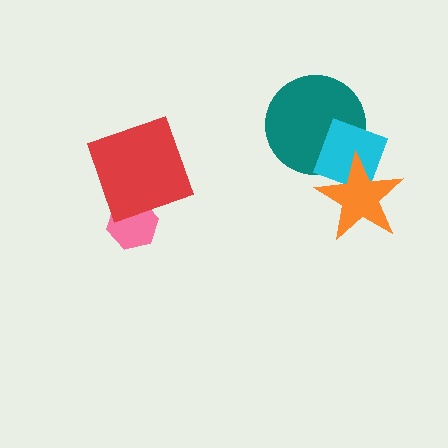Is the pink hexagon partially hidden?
Yes, it is partially covered by another shape.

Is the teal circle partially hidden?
Yes, it is partially covered by another shape.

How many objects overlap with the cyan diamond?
2 objects overlap with the cyan diamond.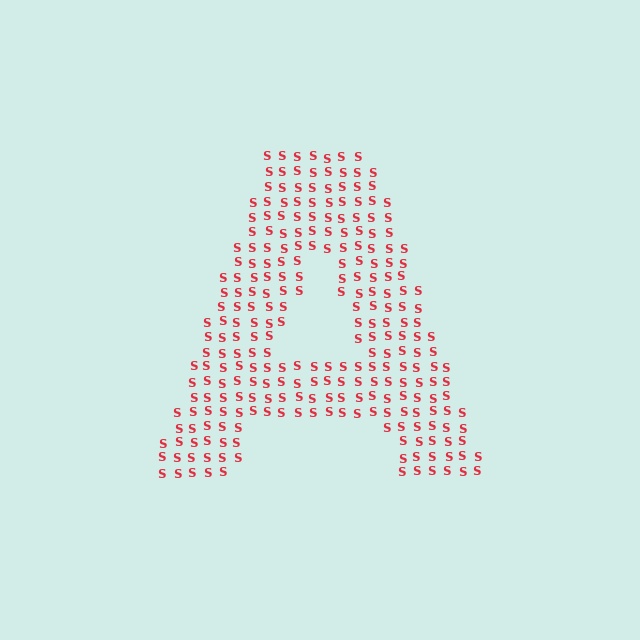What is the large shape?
The large shape is the letter A.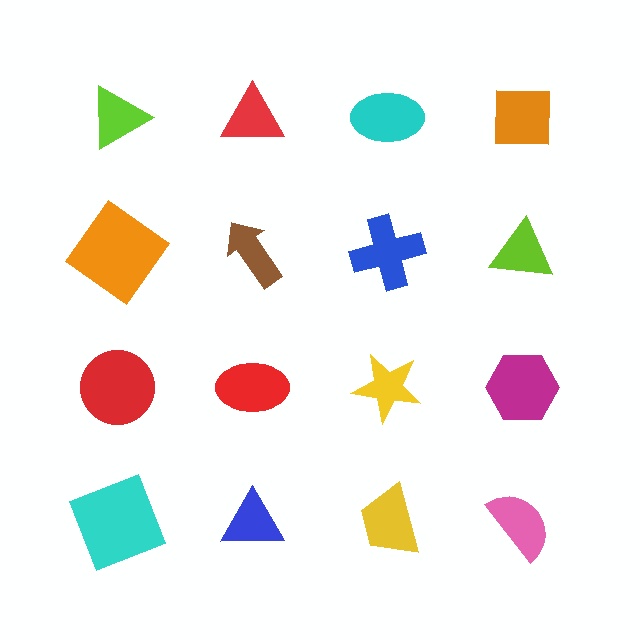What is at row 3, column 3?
A yellow star.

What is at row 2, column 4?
A lime triangle.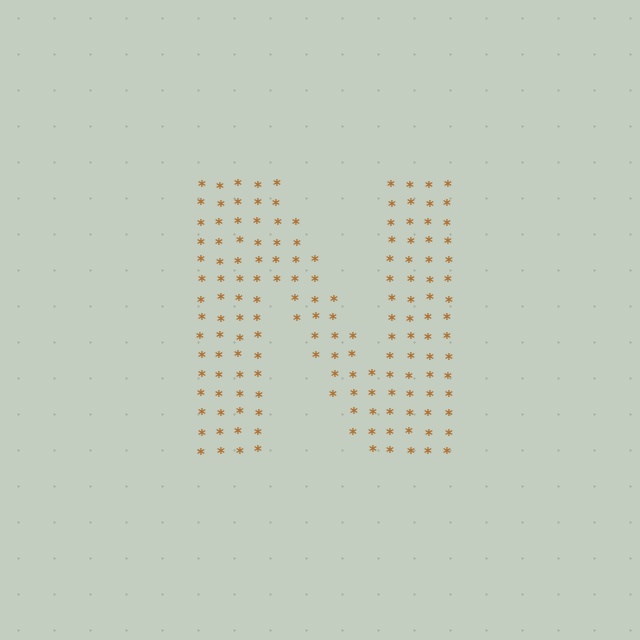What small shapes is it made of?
It is made of small asterisks.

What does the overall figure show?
The overall figure shows the letter N.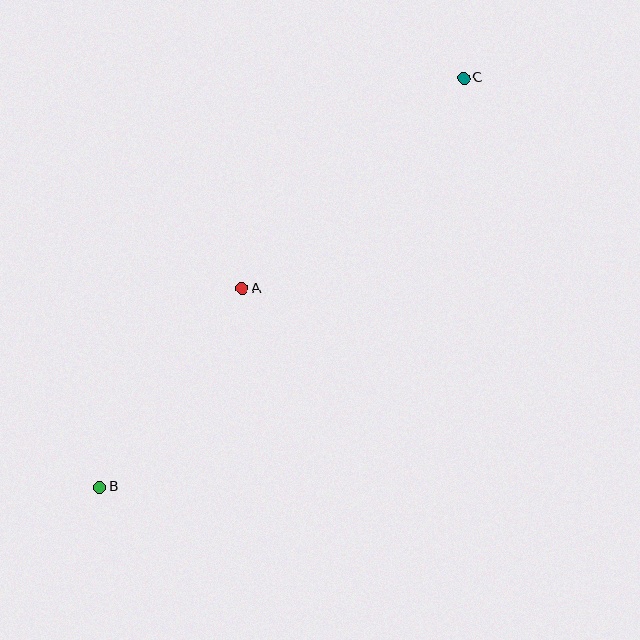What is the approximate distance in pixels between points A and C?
The distance between A and C is approximately 306 pixels.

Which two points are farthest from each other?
Points B and C are farthest from each other.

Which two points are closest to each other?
Points A and B are closest to each other.